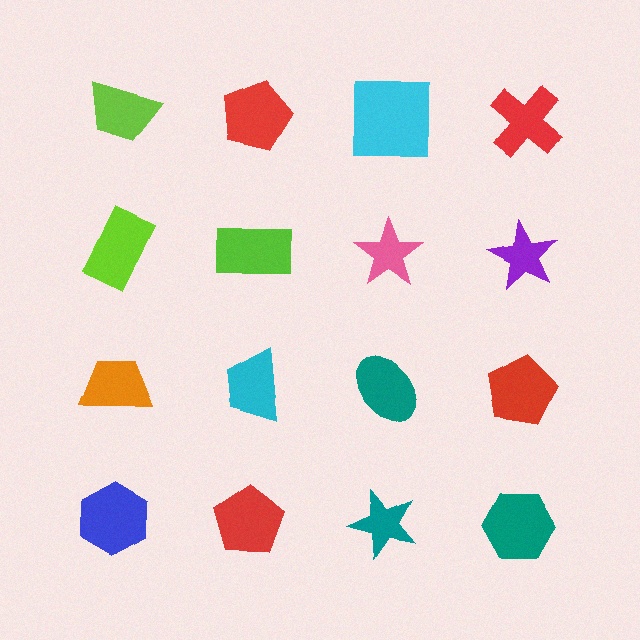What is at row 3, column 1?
An orange trapezoid.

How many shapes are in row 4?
4 shapes.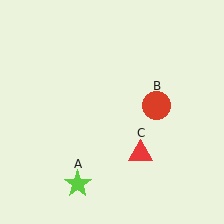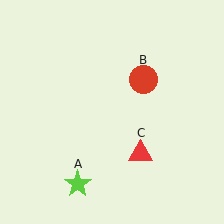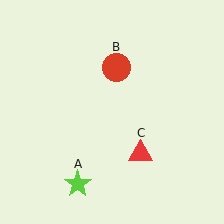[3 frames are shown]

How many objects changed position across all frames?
1 object changed position: red circle (object B).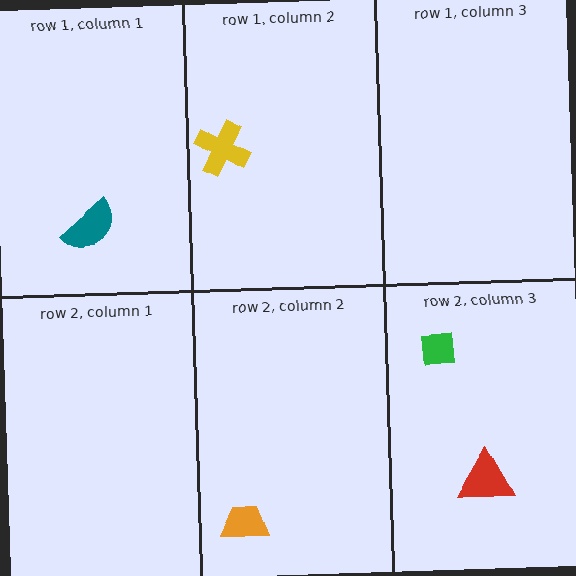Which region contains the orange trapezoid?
The row 2, column 2 region.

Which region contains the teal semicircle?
The row 1, column 1 region.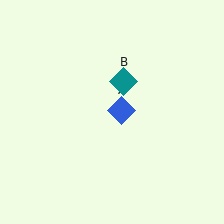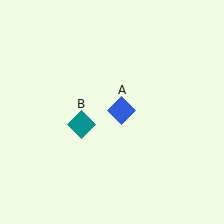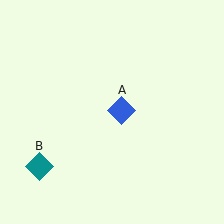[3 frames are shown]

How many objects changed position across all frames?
1 object changed position: teal diamond (object B).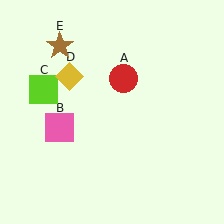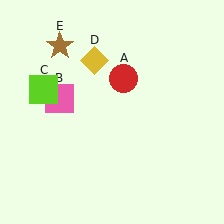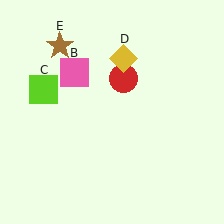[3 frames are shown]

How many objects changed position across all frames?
2 objects changed position: pink square (object B), yellow diamond (object D).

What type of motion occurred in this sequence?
The pink square (object B), yellow diamond (object D) rotated clockwise around the center of the scene.